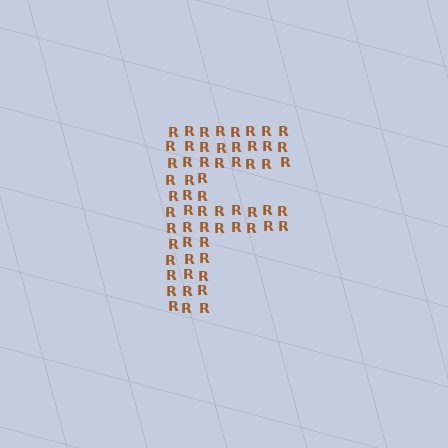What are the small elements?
The small elements are letter R's.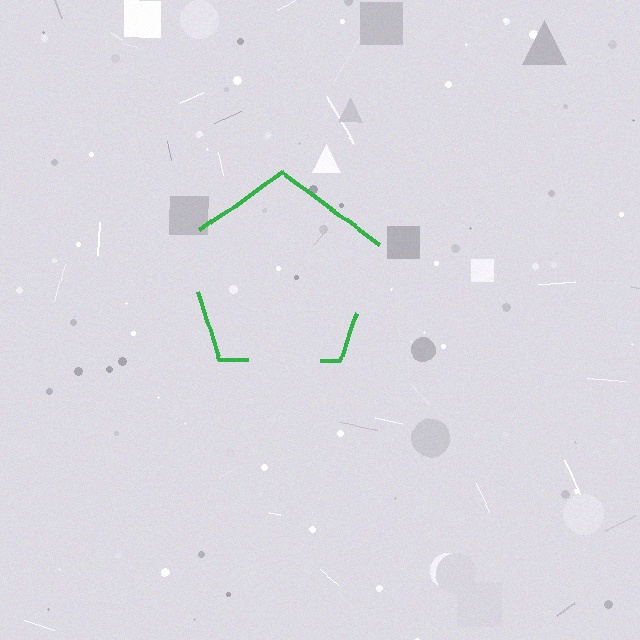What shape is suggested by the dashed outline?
The dashed outline suggests a pentagon.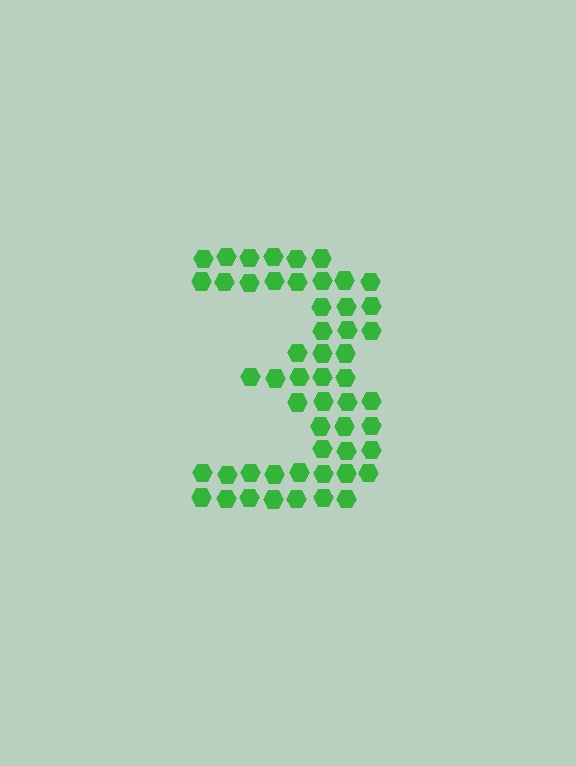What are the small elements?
The small elements are hexagons.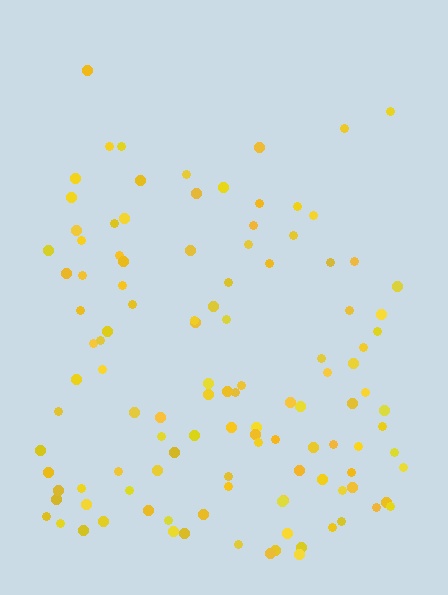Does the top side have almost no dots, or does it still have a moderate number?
Still a moderate number, just noticeably fewer than the bottom.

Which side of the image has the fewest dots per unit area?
The top.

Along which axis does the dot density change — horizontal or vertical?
Vertical.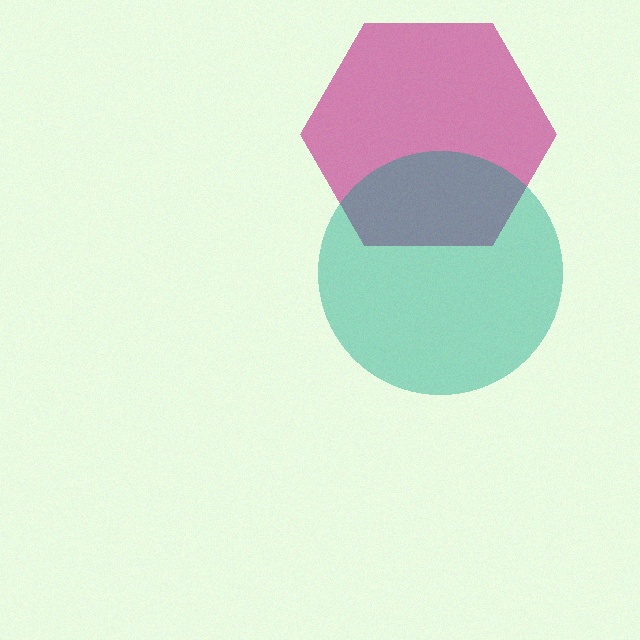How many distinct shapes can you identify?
There are 2 distinct shapes: a magenta hexagon, a teal circle.